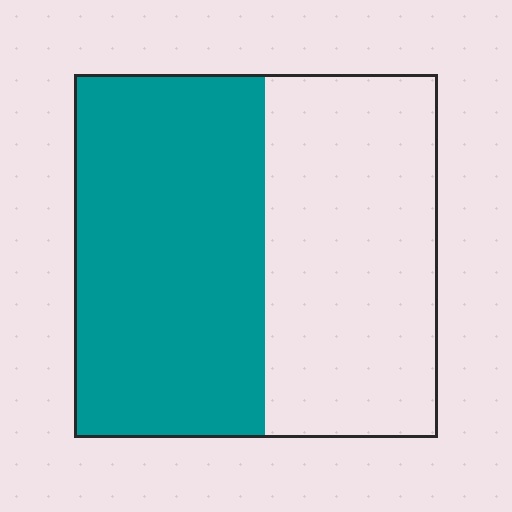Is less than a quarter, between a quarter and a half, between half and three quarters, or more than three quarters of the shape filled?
Between half and three quarters.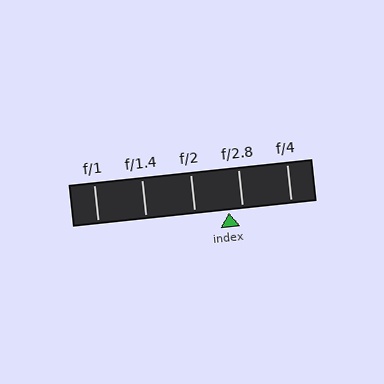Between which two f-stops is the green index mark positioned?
The index mark is between f/2 and f/2.8.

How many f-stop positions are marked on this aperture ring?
There are 5 f-stop positions marked.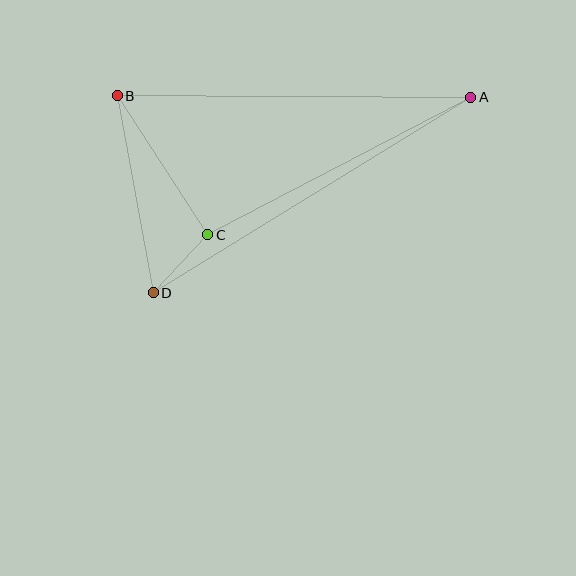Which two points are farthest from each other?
Points A and D are farthest from each other.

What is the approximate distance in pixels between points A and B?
The distance between A and B is approximately 354 pixels.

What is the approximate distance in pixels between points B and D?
The distance between B and D is approximately 200 pixels.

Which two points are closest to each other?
Points C and D are closest to each other.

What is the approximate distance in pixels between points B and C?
The distance between B and C is approximately 166 pixels.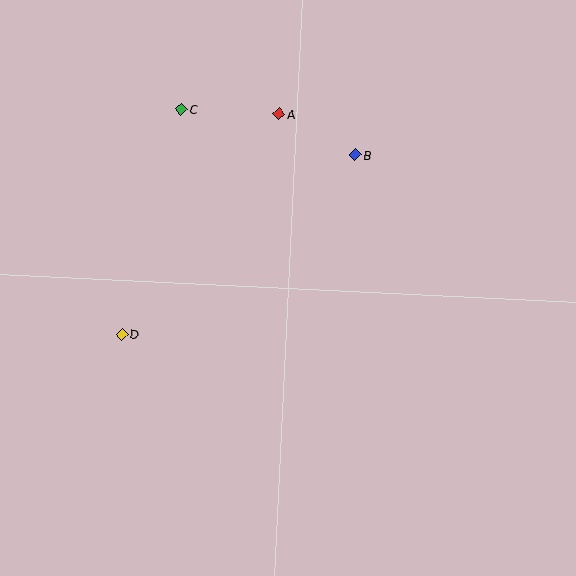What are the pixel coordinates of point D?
Point D is at (122, 334).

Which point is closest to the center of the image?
Point B at (355, 155) is closest to the center.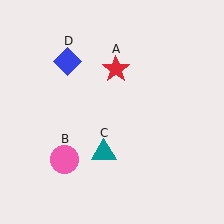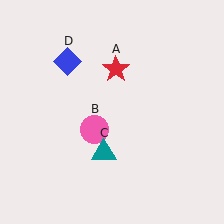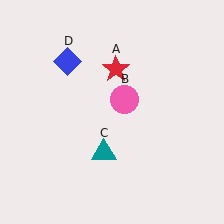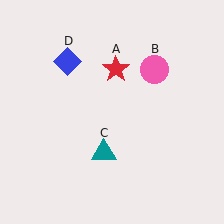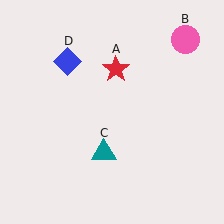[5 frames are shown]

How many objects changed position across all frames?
1 object changed position: pink circle (object B).